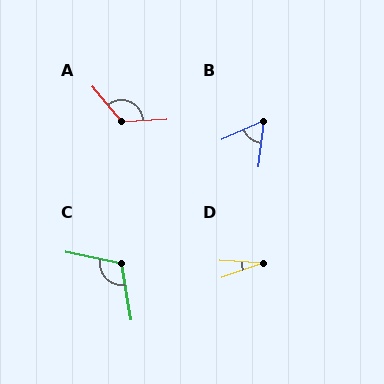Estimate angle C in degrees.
Approximately 111 degrees.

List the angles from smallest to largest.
D (23°), B (59°), C (111°), A (127°).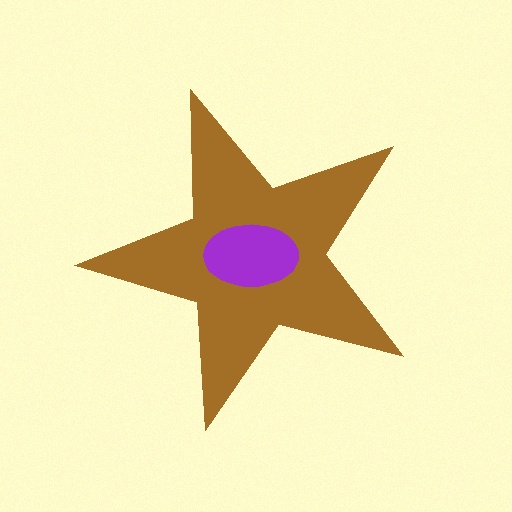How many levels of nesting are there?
2.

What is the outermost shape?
The brown star.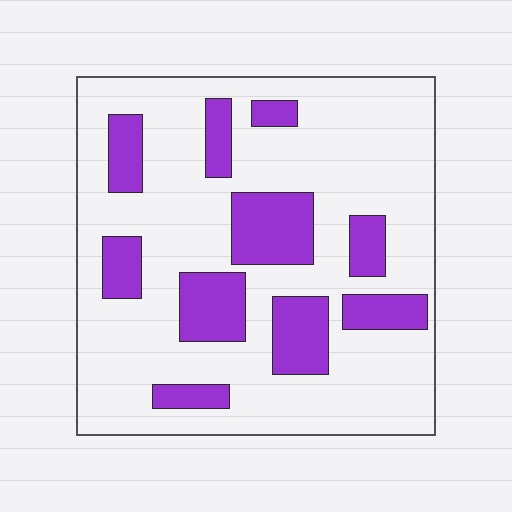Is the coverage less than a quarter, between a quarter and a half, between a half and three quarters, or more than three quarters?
Less than a quarter.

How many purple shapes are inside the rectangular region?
10.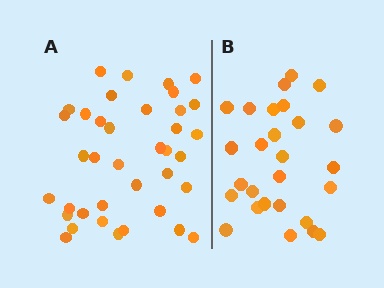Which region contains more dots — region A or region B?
Region A (the left region) has more dots.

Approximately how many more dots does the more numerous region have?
Region A has roughly 12 or so more dots than region B.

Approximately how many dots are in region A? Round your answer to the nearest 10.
About 40 dots. (The exact count is 38, which rounds to 40.)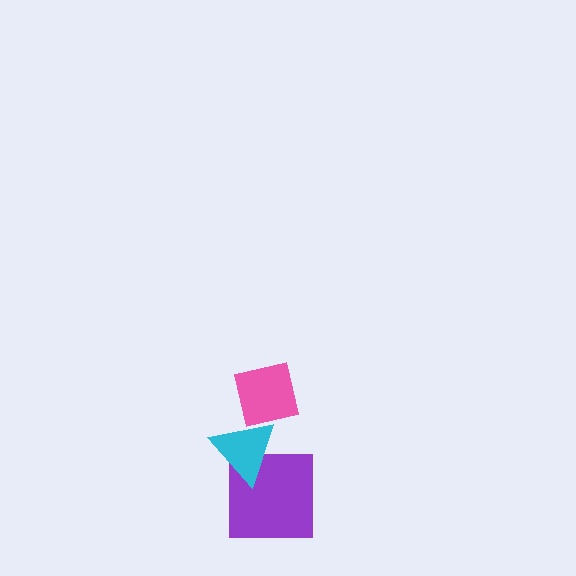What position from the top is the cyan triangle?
The cyan triangle is 2nd from the top.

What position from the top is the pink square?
The pink square is 1st from the top.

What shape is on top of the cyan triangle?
The pink square is on top of the cyan triangle.